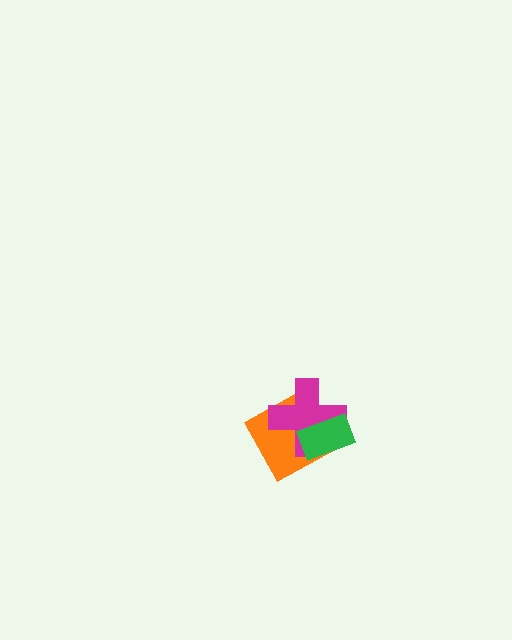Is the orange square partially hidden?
Yes, it is partially covered by another shape.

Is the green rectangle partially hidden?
No, no other shape covers it.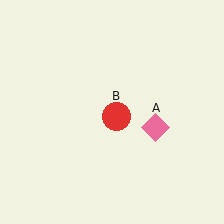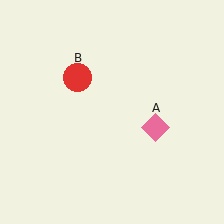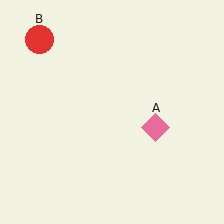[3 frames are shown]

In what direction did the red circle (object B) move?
The red circle (object B) moved up and to the left.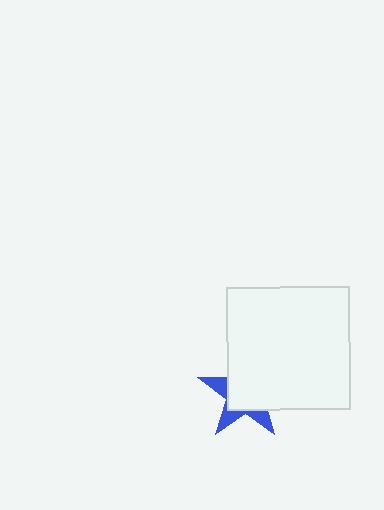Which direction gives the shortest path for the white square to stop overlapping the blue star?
Moving toward the upper-right gives the shortest separation.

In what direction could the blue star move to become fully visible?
The blue star could move toward the lower-left. That would shift it out from behind the white square entirely.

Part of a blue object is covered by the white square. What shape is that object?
It is a star.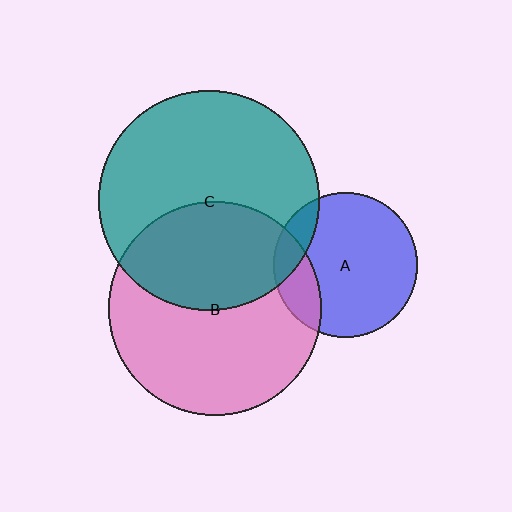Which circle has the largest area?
Circle C (teal).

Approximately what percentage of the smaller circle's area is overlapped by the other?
Approximately 20%.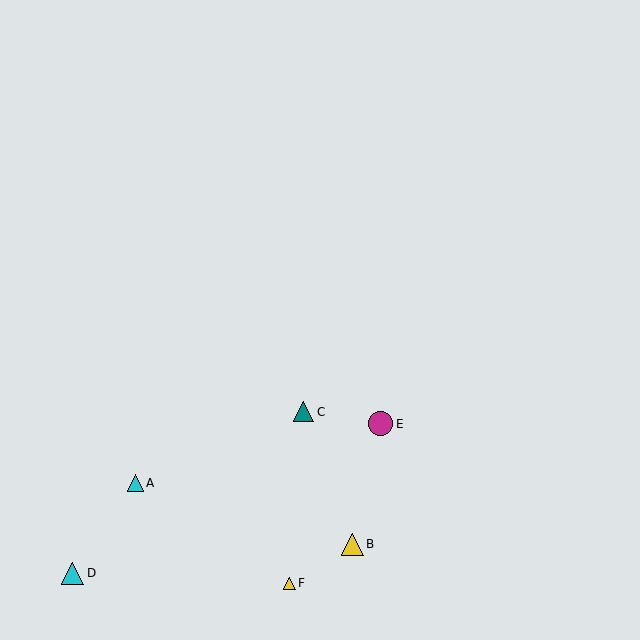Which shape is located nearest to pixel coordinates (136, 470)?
The cyan triangle (labeled A) at (135, 483) is nearest to that location.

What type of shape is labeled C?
Shape C is a teal triangle.